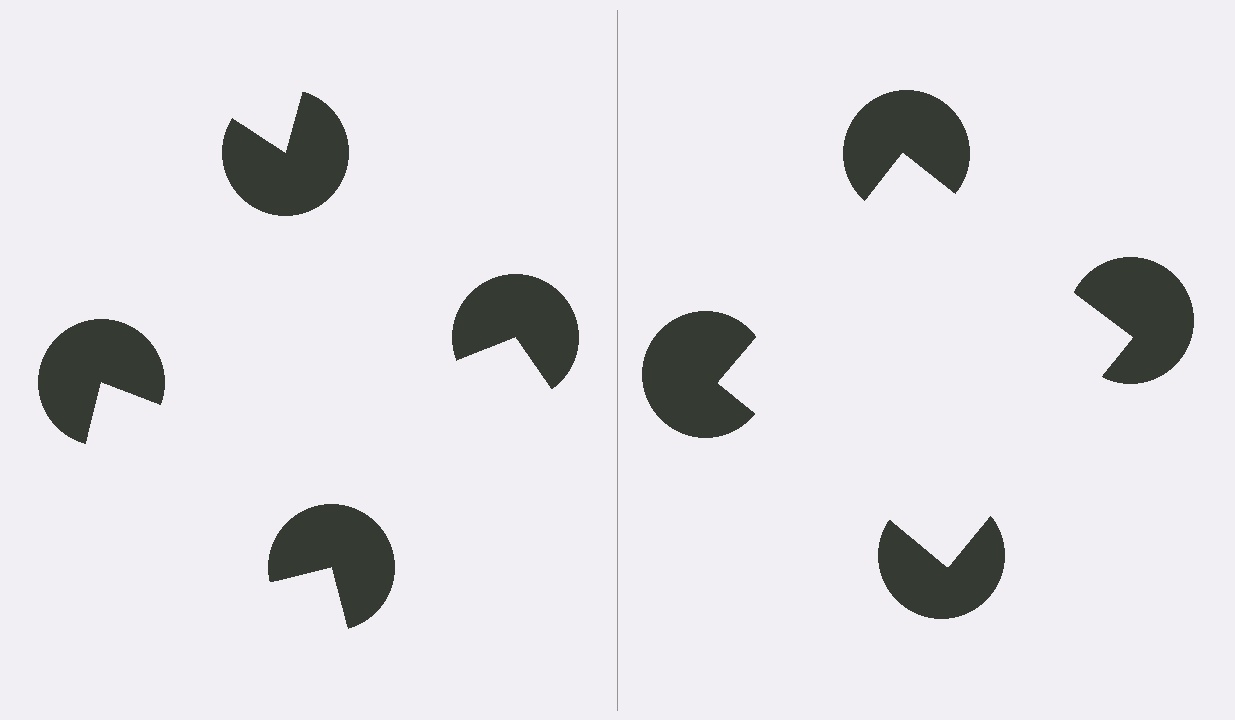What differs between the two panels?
The pac-man discs are positioned identically on both sides; only the wedge orientations differ. On the right they align to a square; on the left they are misaligned.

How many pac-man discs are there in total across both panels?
8 — 4 on each side.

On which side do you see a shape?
An illusory square appears on the right side. On the left side the wedge cuts are rotated, so no coherent shape forms.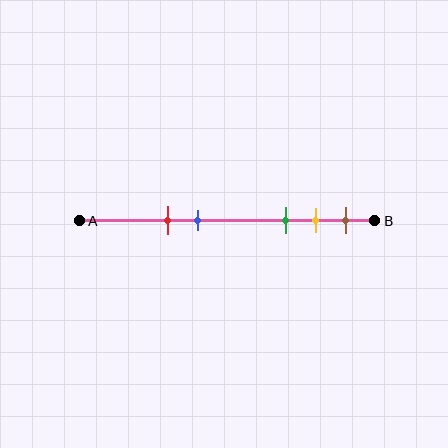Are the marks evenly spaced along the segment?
No, the marks are not evenly spaced.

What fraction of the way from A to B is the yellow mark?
The yellow mark is approximately 80% (0.8) of the way from A to B.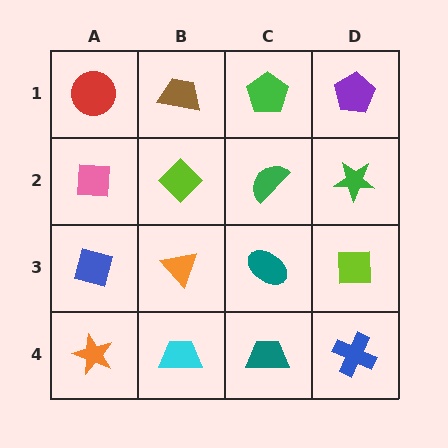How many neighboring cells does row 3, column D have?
3.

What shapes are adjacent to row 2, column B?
A brown trapezoid (row 1, column B), an orange triangle (row 3, column B), a pink square (row 2, column A), a green semicircle (row 2, column C).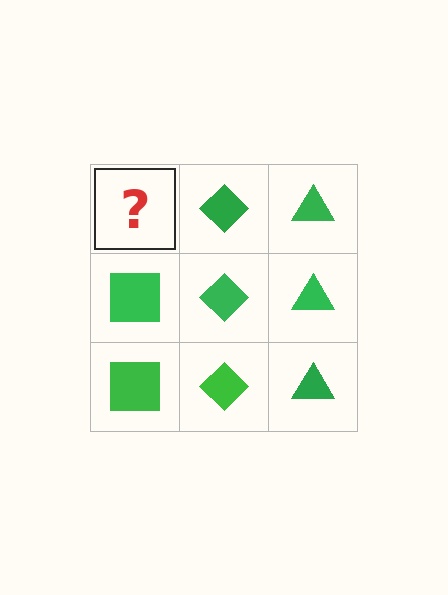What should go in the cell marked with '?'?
The missing cell should contain a green square.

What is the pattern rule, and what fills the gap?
The rule is that each column has a consistent shape. The gap should be filled with a green square.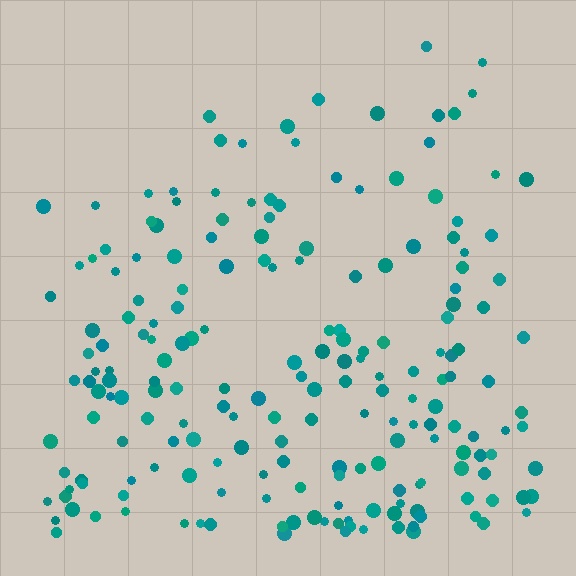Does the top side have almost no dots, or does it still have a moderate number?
Still a moderate number, just noticeably fewer than the bottom.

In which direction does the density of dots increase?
From top to bottom, with the bottom side densest.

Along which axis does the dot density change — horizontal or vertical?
Vertical.